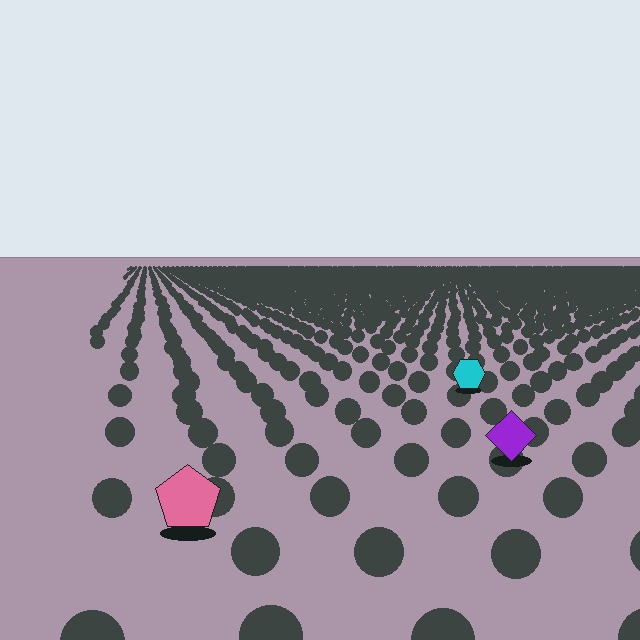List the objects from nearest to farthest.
From nearest to farthest: the pink pentagon, the purple diamond, the cyan hexagon.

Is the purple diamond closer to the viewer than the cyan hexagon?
Yes. The purple diamond is closer — you can tell from the texture gradient: the ground texture is coarser near it.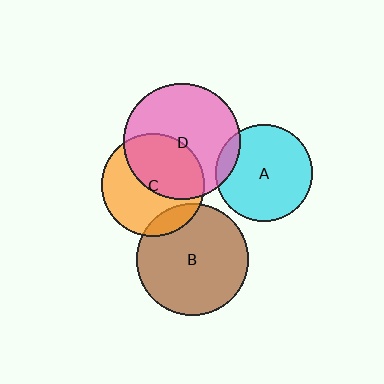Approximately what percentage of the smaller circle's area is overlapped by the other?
Approximately 15%.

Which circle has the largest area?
Circle D (pink).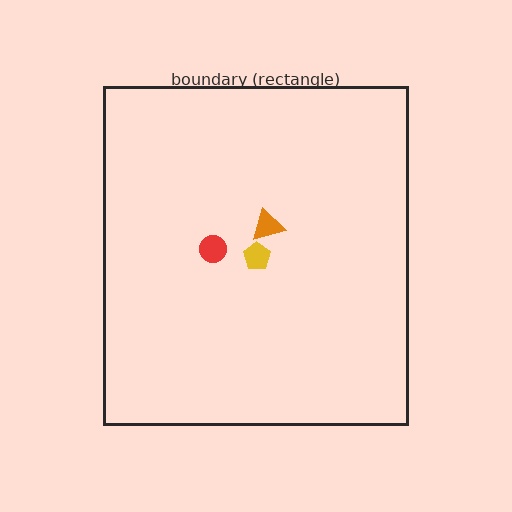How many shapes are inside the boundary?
3 inside, 0 outside.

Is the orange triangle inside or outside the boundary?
Inside.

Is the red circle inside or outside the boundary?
Inside.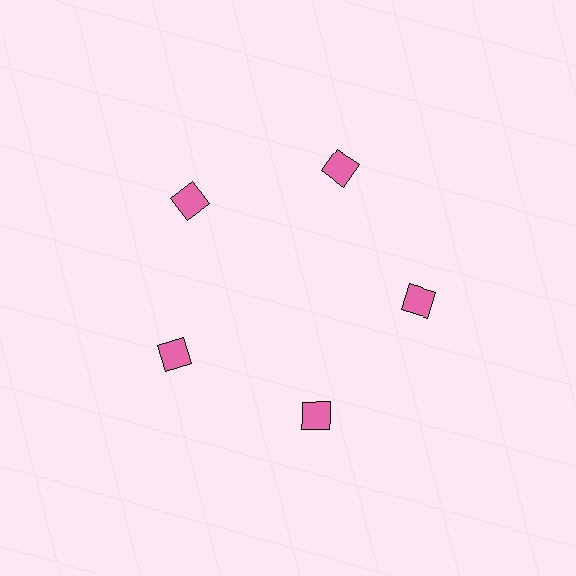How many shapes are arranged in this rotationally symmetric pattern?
There are 5 shapes, arranged in 5 groups of 1.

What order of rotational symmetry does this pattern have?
This pattern has 5-fold rotational symmetry.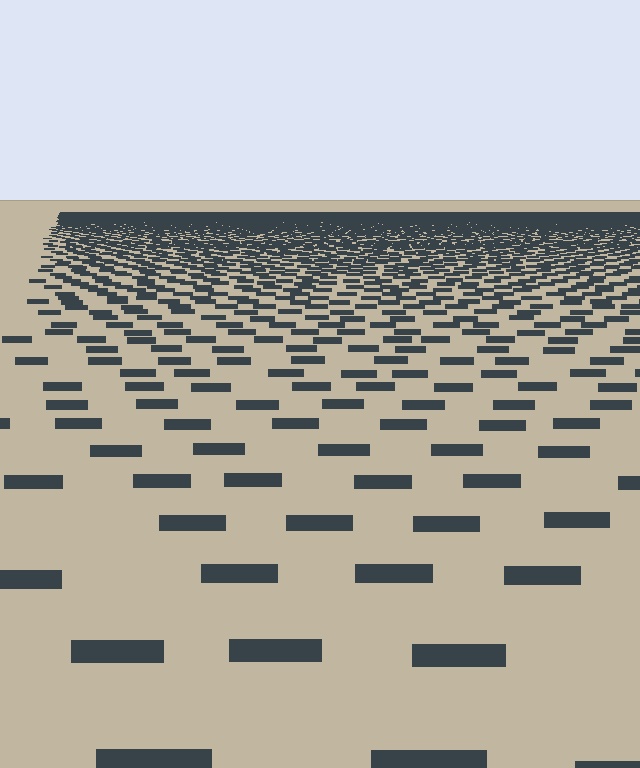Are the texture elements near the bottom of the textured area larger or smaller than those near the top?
Larger. Near the bottom, elements are closer to the viewer and appear at a bigger on-screen size.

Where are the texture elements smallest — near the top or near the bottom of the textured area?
Near the top.